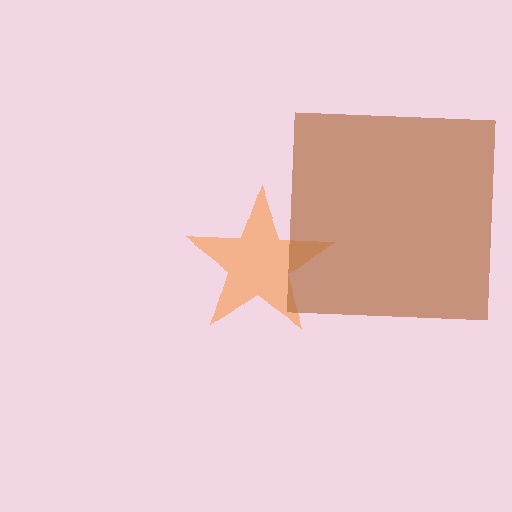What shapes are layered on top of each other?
The layered shapes are: an orange star, a brown square.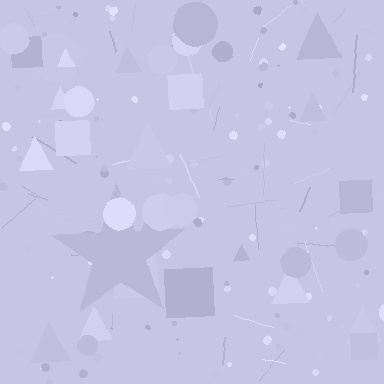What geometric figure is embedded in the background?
A star is embedded in the background.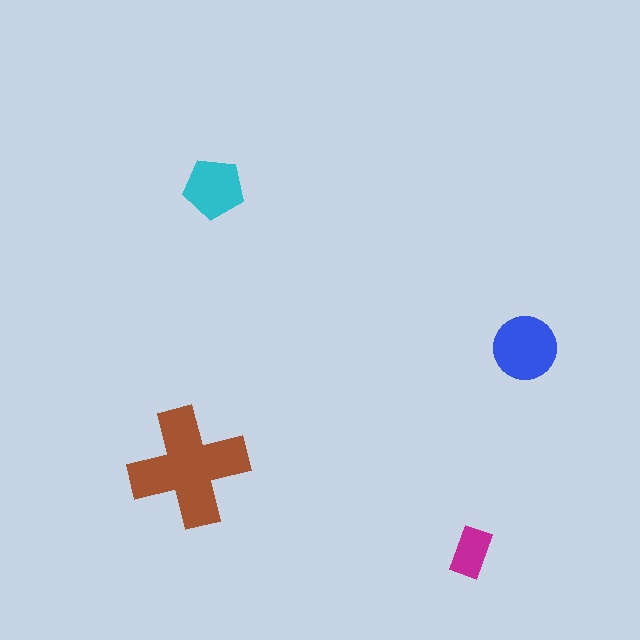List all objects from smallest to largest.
The magenta rectangle, the cyan pentagon, the blue circle, the brown cross.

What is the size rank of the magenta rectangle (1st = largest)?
4th.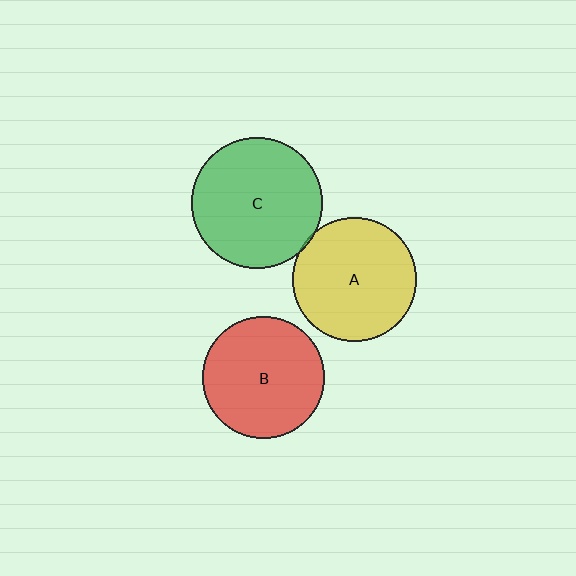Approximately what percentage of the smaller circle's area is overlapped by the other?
Approximately 5%.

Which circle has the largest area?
Circle C (green).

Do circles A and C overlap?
Yes.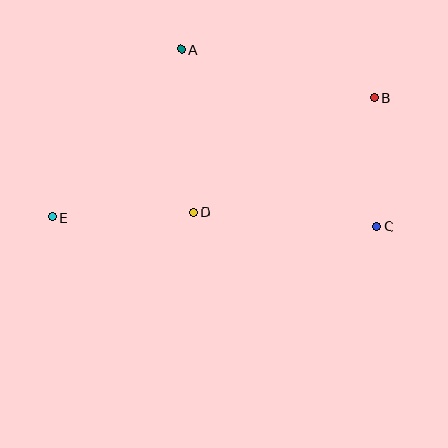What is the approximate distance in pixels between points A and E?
The distance between A and E is approximately 212 pixels.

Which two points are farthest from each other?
Points B and E are farthest from each other.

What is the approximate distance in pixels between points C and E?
The distance between C and E is approximately 324 pixels.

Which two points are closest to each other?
Points B and C are closest to each other.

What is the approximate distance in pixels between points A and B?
The distance between A and B is approximately 199 pixels.